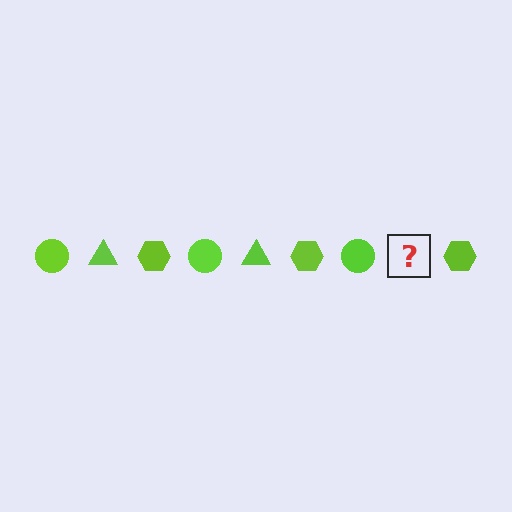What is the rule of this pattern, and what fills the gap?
The rule is that the pattern cycles through circle, triangle, hexagon shapes in lime. The gap should be filled with a lime triangle.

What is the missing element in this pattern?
The missing element is a lime triangle.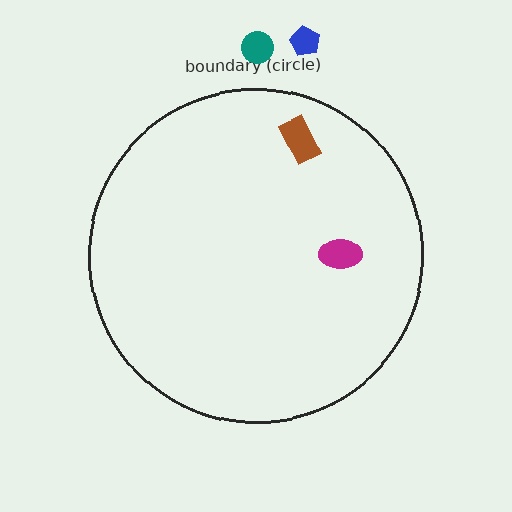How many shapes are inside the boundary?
2 inside, 2 outside.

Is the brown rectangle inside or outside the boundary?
Inside.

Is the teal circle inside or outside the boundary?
Outside.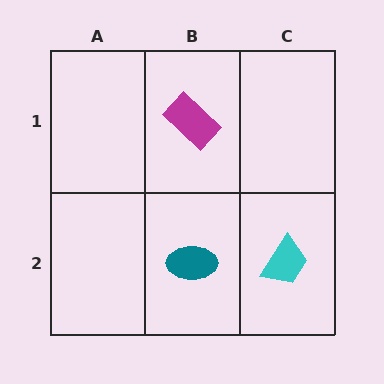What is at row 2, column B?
A teal ellipse.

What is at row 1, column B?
A magenta rectangle.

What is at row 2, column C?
A cyan trapezoid.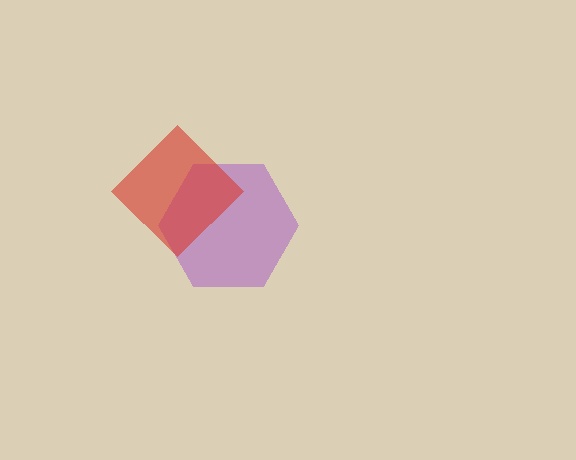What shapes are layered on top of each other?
The layered shapes are: a purple hexagon, a red diamond.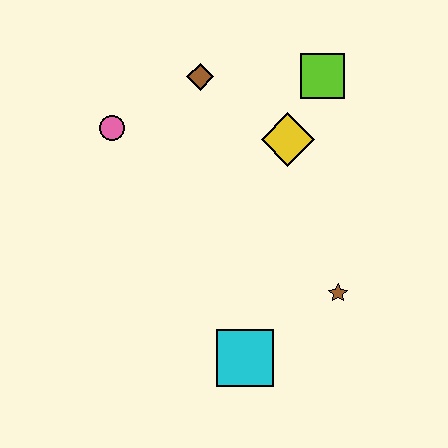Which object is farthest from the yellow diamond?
The cyan square is farthest from the yellow diamond.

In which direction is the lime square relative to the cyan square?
The lime square is above the cyan square.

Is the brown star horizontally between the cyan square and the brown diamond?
No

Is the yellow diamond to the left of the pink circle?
No